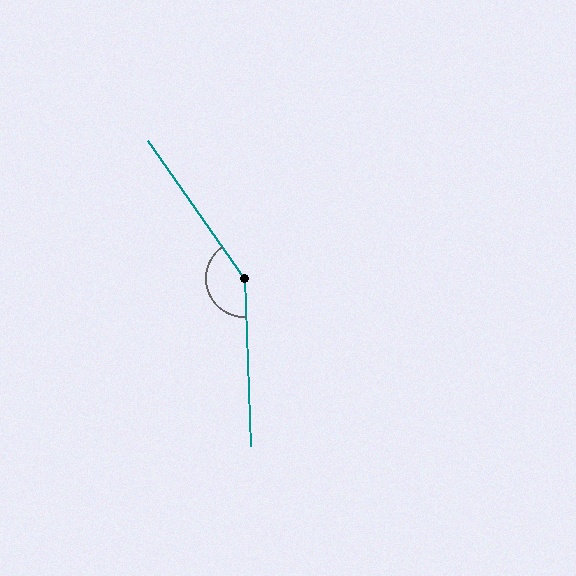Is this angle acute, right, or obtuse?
It is obtuse.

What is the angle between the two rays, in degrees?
Approximately 147 degrees.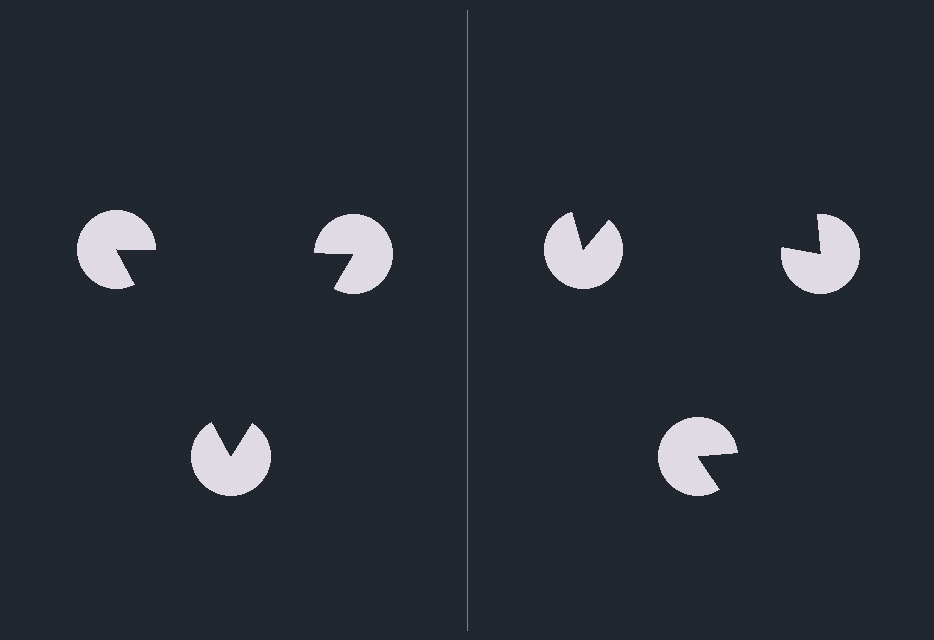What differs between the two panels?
The pac-man discs are positioned identically on both sides; only the wedge orientations differ. On the left they align to a triangle; on the right they are misaligned.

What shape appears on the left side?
An illusory triangle.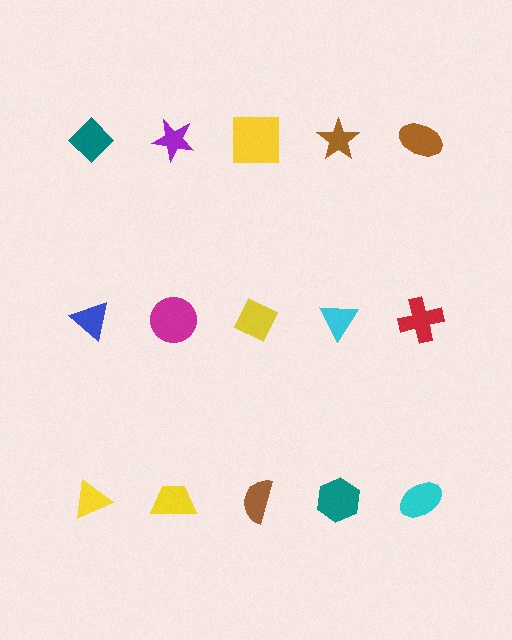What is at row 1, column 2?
A purple star.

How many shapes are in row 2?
5 shapes.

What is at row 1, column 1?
A teal diamond.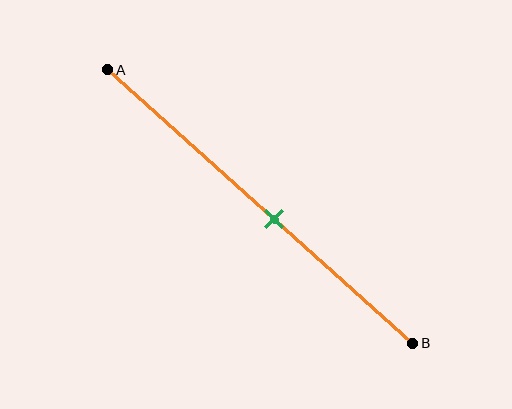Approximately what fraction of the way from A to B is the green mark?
The green mark is approximately 55% of the way from A to B.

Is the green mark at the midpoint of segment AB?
No, the mark is at about 55% from A, not at the 50% midpoint.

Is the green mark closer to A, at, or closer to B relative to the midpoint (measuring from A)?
The green mark is closer to point B than the midpoint of segment AB.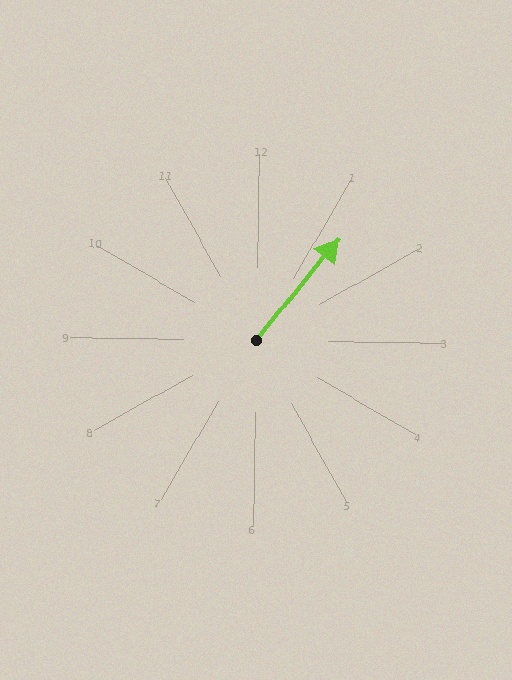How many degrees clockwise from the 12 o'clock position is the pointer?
Approximately 39 degrees.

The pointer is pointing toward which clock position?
Roughly 1 o'clock.